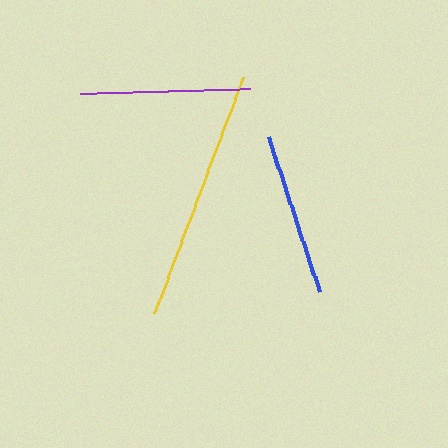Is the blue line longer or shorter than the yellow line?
The yellow line is longer than the blue line.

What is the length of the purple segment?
The purple segment is approximately 169 pixels long.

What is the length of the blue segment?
The blue segment is approximately 163 pixels long.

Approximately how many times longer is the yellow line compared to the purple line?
The yellow line is approximately 1.5 times the length of the purple line.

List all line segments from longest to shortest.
From longest to shortest: yellow, purple, blue.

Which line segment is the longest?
The yellow line is the longest at approximately 252 pixels.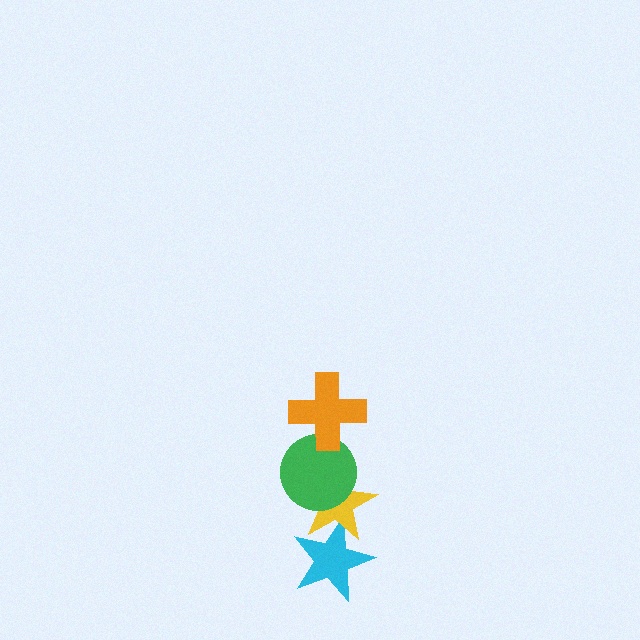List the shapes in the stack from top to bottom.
From top to bottom: the orange cross, the green circle, the yellow star, the cyan star.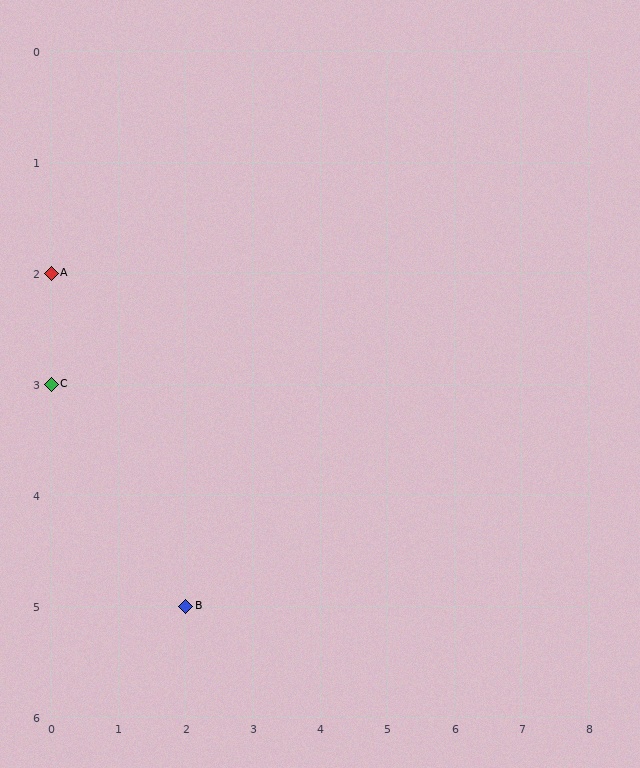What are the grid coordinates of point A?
Point A is at grid coordinates (0, 2).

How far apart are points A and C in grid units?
Points A and C are 1 row apart.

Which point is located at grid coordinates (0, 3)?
Point C is at (0, 3).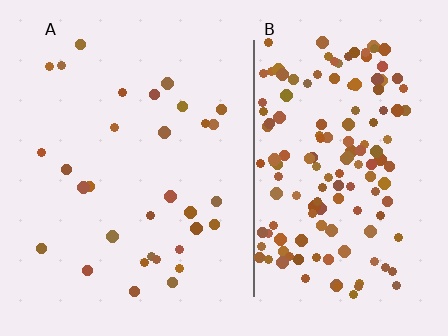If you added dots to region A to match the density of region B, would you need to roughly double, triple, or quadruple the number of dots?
Approximately quadruple.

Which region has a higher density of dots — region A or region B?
B (the right).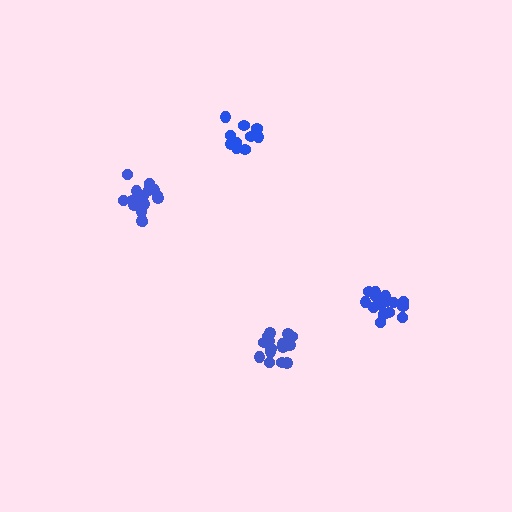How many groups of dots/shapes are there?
There are 4 groups.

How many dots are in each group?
Group 1: 17 dots, Group 2: 11 dots, Group 3: 15 dots, Group 4: 15 dots (58 total).